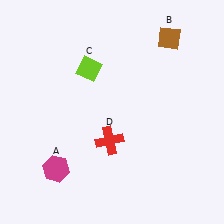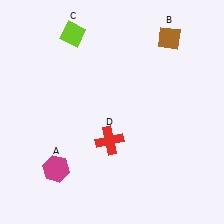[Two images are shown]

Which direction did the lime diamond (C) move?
The lime diamond (C) moved up.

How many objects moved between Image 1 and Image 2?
1 object moved between the two images.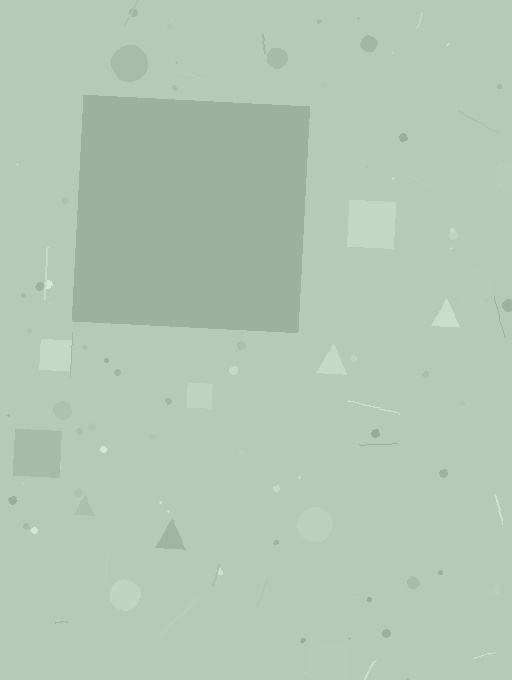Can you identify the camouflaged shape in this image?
The camouflaged shape is a square.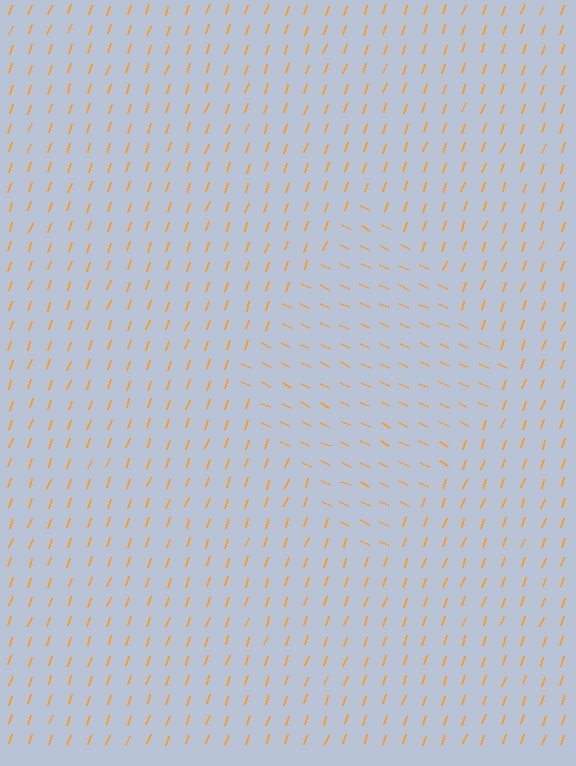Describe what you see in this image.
The image is filled with small orange line segments. A diamond region in the image has lines oriented differently from the surrounding lines, creating a visible texture boundary.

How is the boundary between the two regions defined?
The boundary is defined purely by a change in line orientation (approximately 84 degrees difference). All lines are the same color and thickness.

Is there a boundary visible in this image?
Yes, there is a texture boundary formed by a change in line orientation.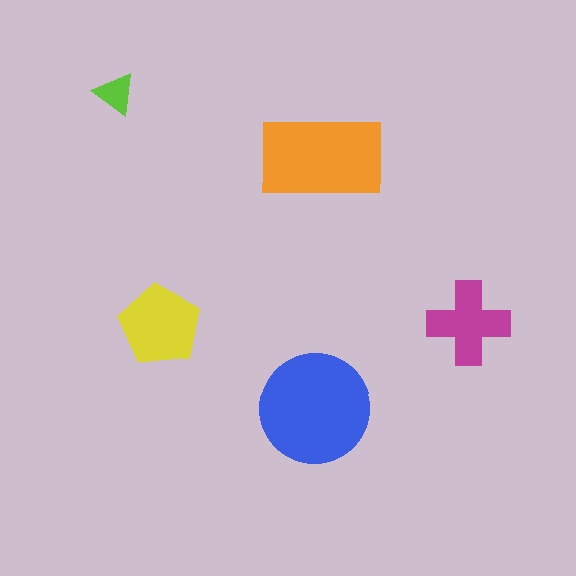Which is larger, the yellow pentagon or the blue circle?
The blue circle.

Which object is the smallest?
The lime triangle.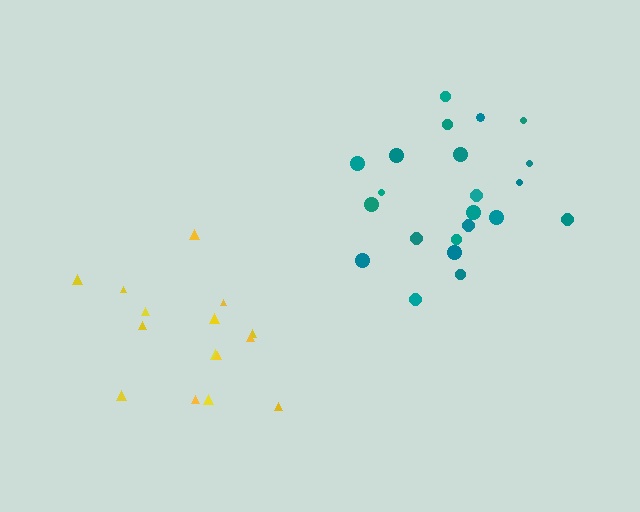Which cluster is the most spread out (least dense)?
Yellow.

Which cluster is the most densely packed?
Teal.